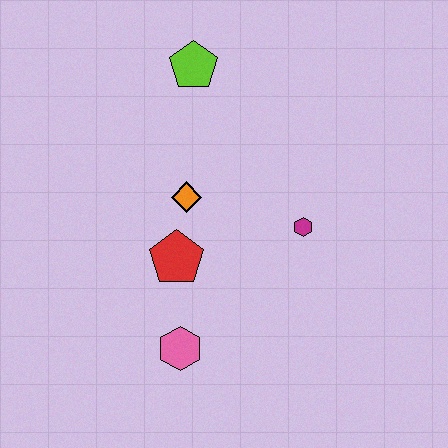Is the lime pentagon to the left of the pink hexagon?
No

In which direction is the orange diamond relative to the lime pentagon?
The orange diamond is below the lime pentagon.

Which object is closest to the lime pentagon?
The orange diamond is closest to the lime pentagon.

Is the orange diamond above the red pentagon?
Yes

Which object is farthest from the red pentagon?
The lime pentagon is farthest from the red pentagon.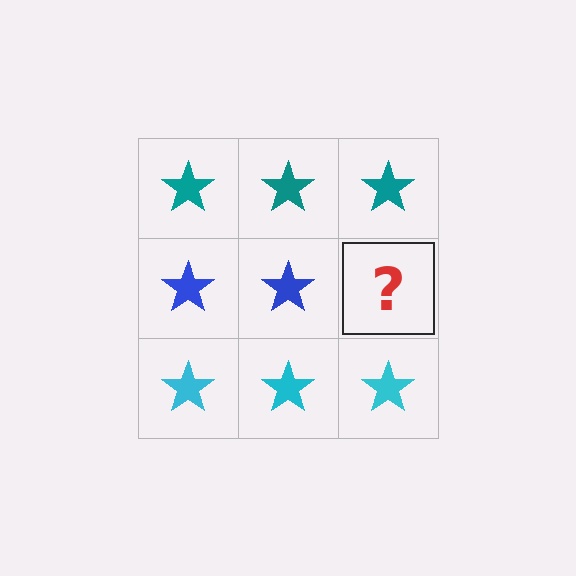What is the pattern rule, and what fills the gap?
The rule is that each row has a consistent color. The gap should be filled with a blue star.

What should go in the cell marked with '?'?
The missing cell should contain a blue star.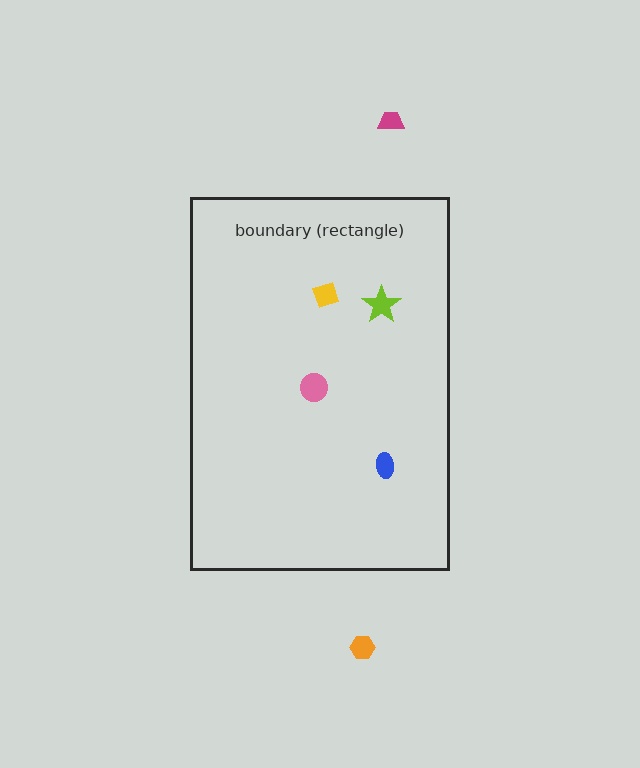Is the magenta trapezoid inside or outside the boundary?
Outside.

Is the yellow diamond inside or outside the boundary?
Inside.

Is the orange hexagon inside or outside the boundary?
Outside.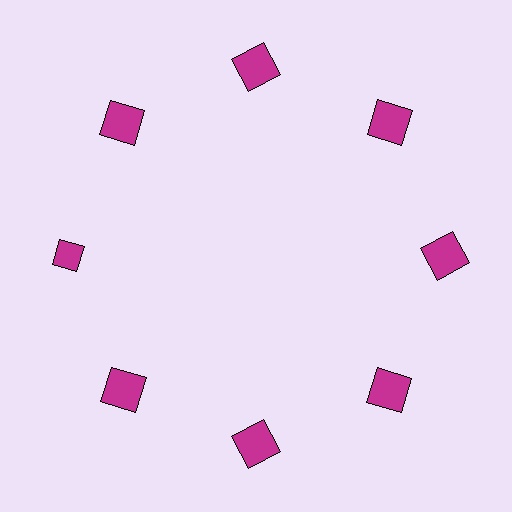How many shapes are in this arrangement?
There are 8 shapes arranged in a ring pattern.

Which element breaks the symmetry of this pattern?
The magenta diamond at roughly the 9 o'clock position breaks the symmetry. All other shapes are magenta squares.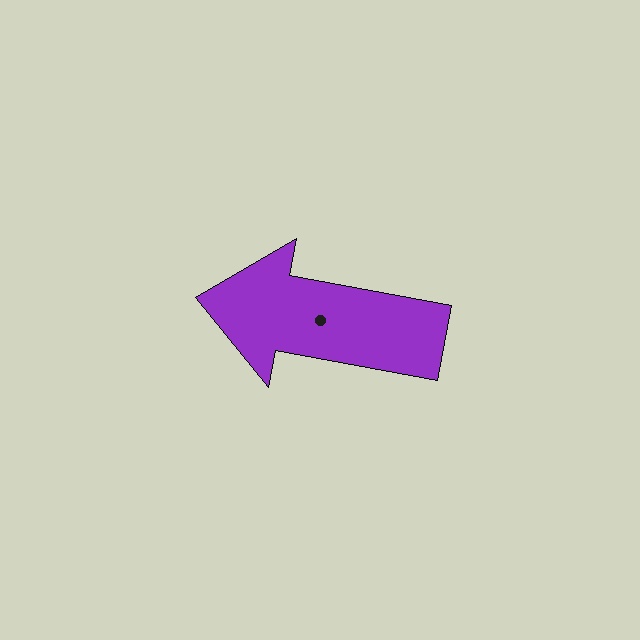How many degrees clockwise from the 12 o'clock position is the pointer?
Approximately 280 degrees.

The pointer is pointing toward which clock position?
Roughly 9 o'clock.